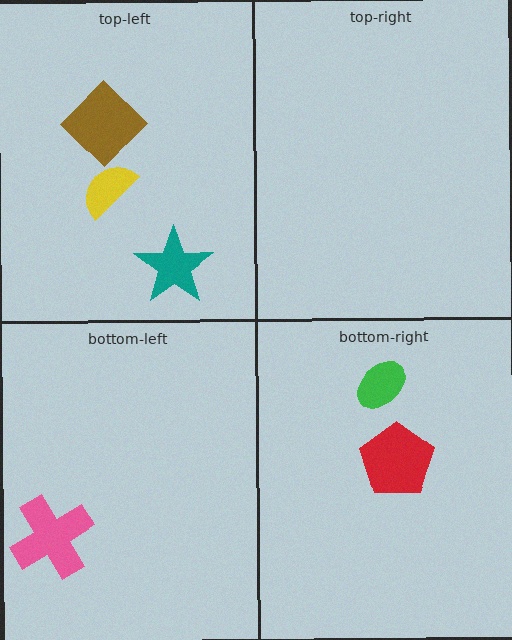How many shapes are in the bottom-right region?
2.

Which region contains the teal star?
The top-left region.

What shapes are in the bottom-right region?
The green ellipse, the red pentagon.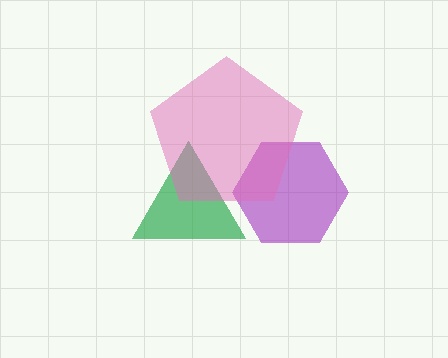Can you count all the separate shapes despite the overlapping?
Yes, there are 3 separate shapes.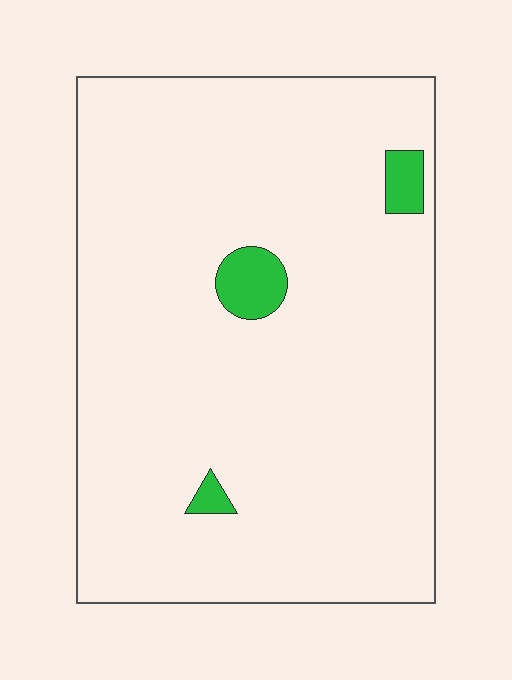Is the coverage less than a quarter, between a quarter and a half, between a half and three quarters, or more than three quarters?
Less than a quarter.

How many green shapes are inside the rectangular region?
3.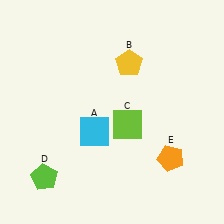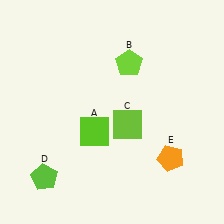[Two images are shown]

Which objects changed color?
A changed from cyan to lime. B changed from yellow to lime.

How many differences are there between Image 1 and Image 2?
There are 2 differences between the two images.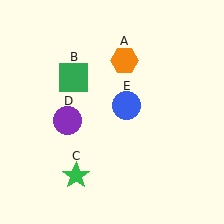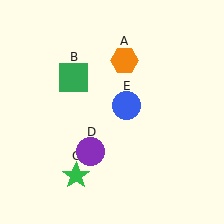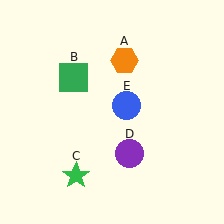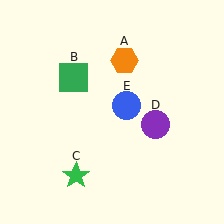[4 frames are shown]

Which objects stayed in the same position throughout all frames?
Orange hexagon (object A) and green square (object B) and green star (object C) and blue circle (object E) remained stationary.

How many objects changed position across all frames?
1 object changed position: purple circle (object D).